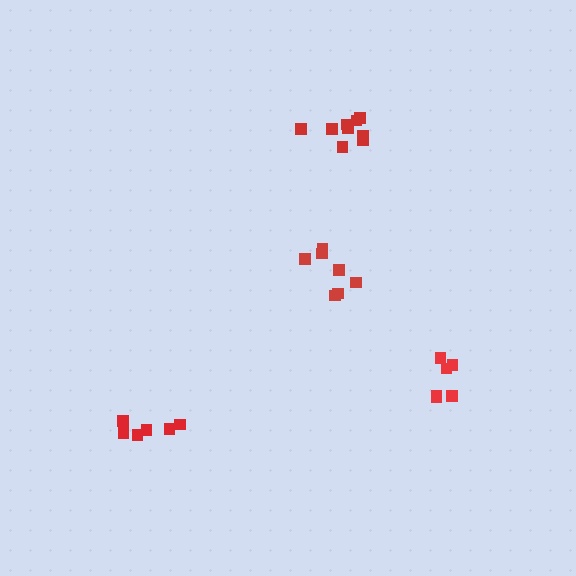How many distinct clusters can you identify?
There are 4 distinct clusters.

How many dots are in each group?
Group 1: 6 dots, Group 2: 6 dots, Group 3: 7 dots, Group 4: 10 dots (29 total).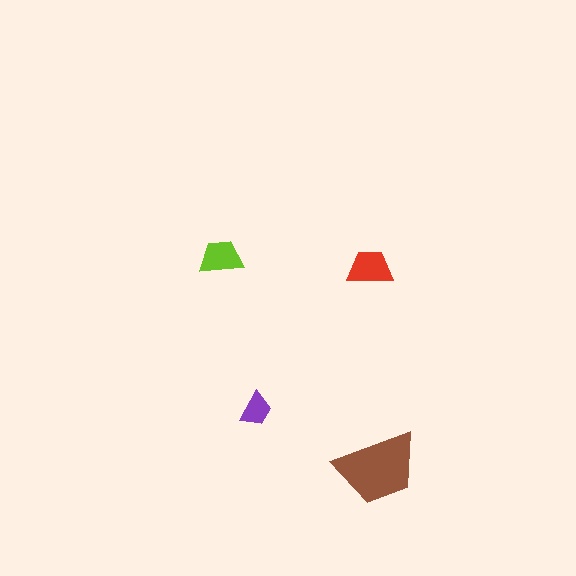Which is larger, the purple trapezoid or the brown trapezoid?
The brown one.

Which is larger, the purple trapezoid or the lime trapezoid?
The lime one.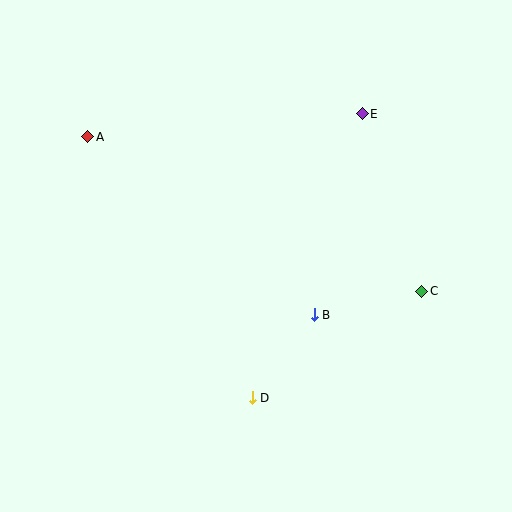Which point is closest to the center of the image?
Point B at (314, 315) is closest to the center.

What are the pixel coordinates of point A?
Point A is at (88, 137).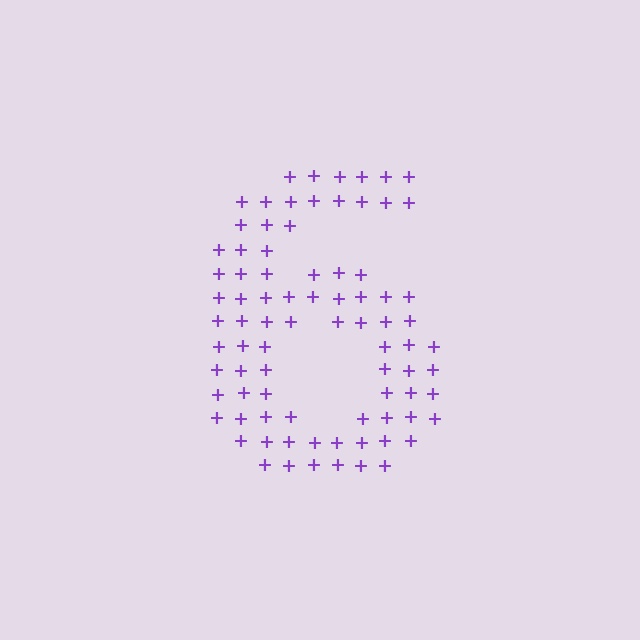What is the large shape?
The large shape is the digit 6.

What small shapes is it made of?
It is made of small plus signs.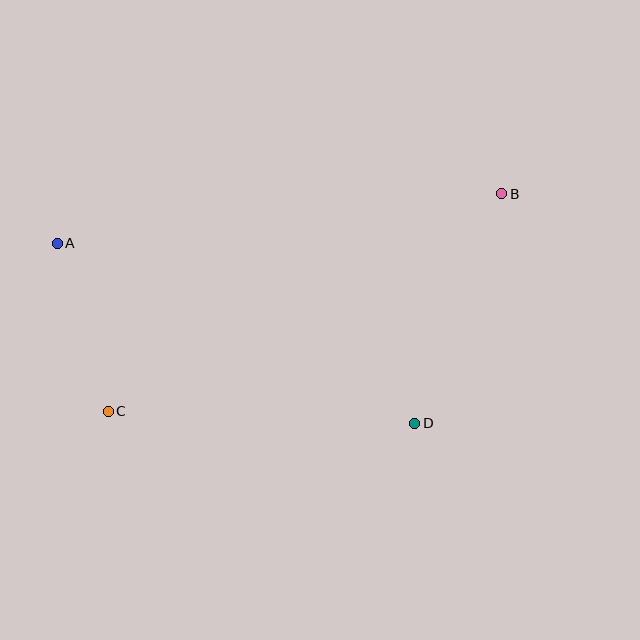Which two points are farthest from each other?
Points B and C are farthest from each other.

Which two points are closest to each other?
Points A and C are closest to each other.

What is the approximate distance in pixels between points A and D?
The distance between A and D is approximately 401 pixels.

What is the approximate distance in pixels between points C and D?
The distance between C and D is approximately 307 pixels.